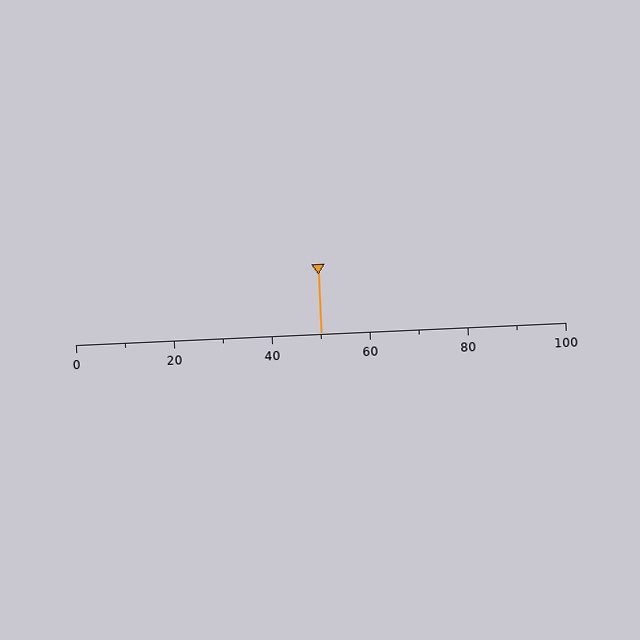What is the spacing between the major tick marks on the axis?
The major ticks are spaced 20 apart.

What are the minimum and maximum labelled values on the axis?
The axis runs from 0 to 100.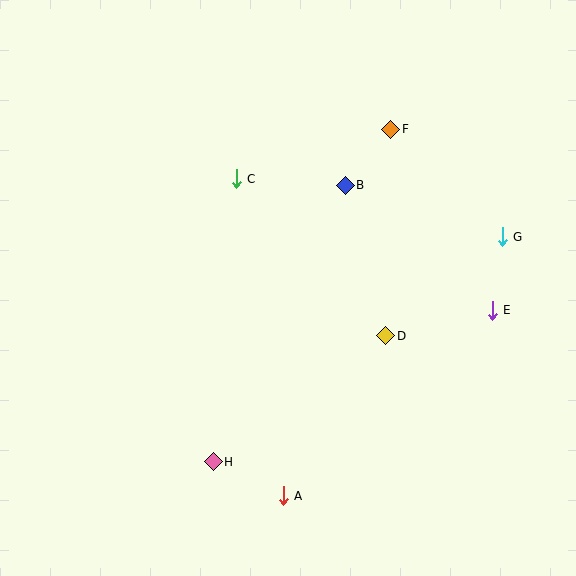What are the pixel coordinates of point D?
Point D is at (386, 336).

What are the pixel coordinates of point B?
Point B is at (345, 185).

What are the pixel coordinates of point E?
Point E is at (492, 310).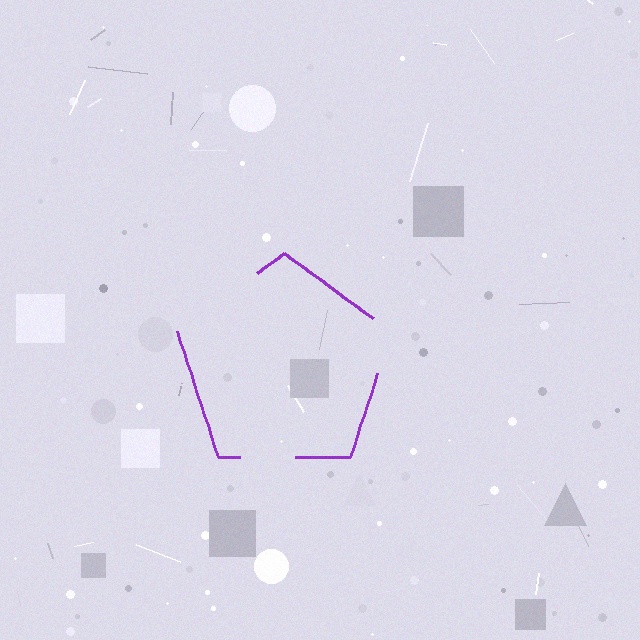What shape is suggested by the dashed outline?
The dashed outline suggests a pentagon.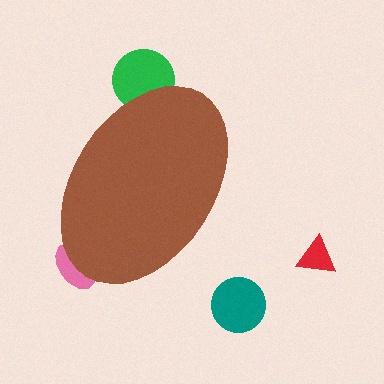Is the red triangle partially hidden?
No, the red triangle is fully visible.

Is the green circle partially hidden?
Yes, the green circle is partially hidden behind the brown ellipse.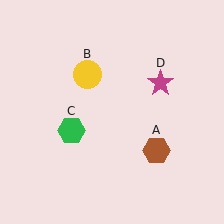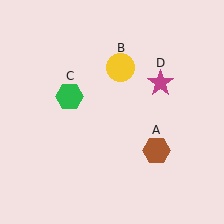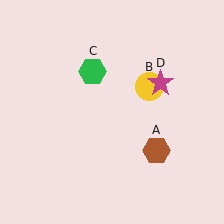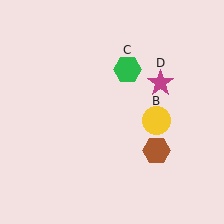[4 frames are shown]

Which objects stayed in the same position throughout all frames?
Brown hexagon (object A) and magenta star (object D) remained stationary.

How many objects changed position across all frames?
2 objects changed position: yellow circle (object B), green hexagon (object C).